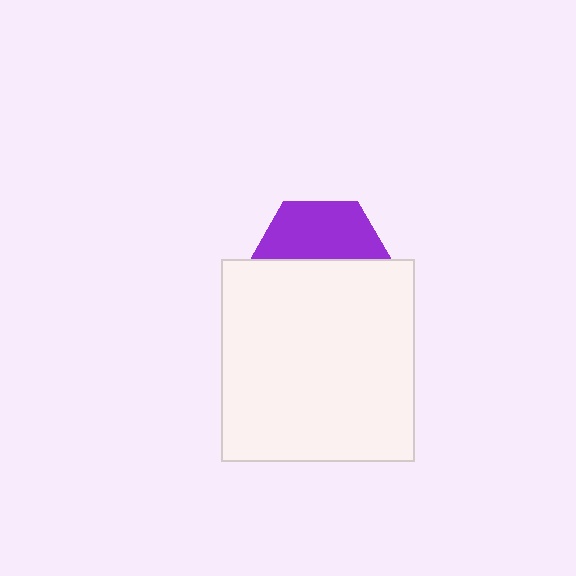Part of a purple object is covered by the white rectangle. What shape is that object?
It is a hexagon.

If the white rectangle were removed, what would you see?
You would see the complete purple hexagon.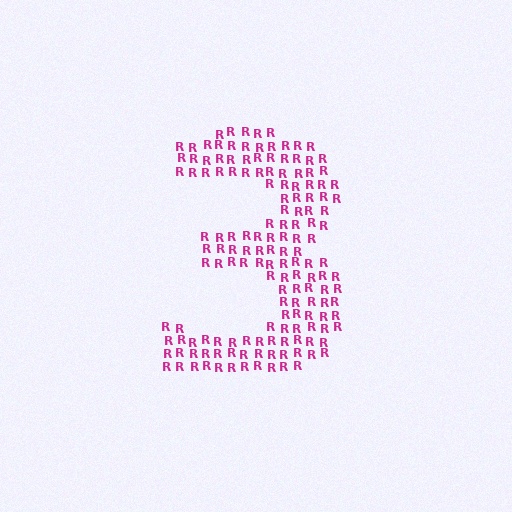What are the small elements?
The small elements are letter R's.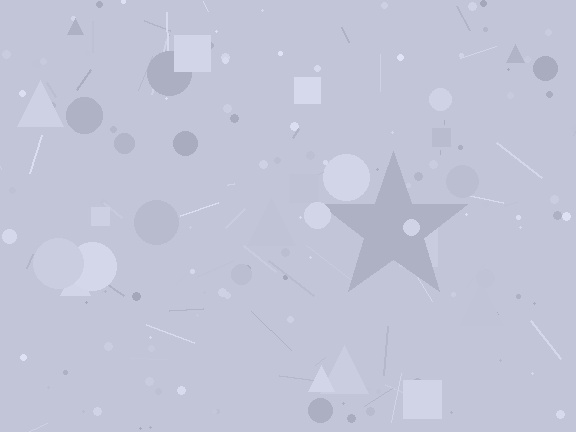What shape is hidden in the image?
A star is hidden in the image.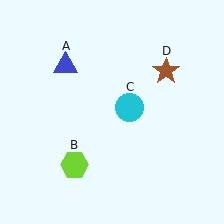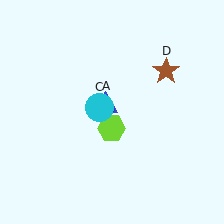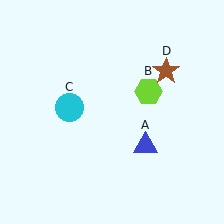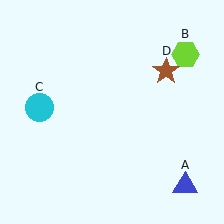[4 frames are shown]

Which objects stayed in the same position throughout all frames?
Brown star (object D) remained stationary.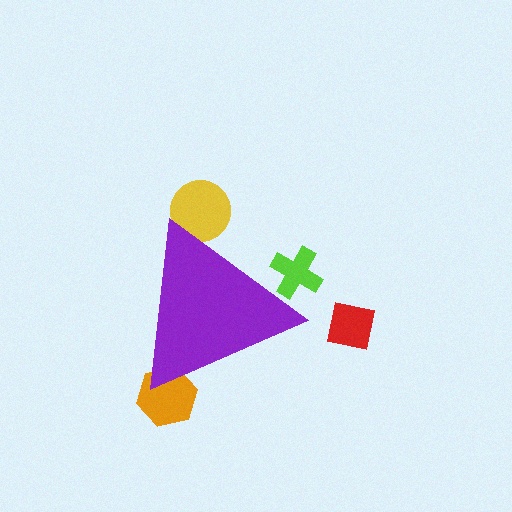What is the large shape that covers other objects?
A purple triangle.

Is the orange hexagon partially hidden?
Yes, the orange hexagon is partially hidden behind the purple triangle.